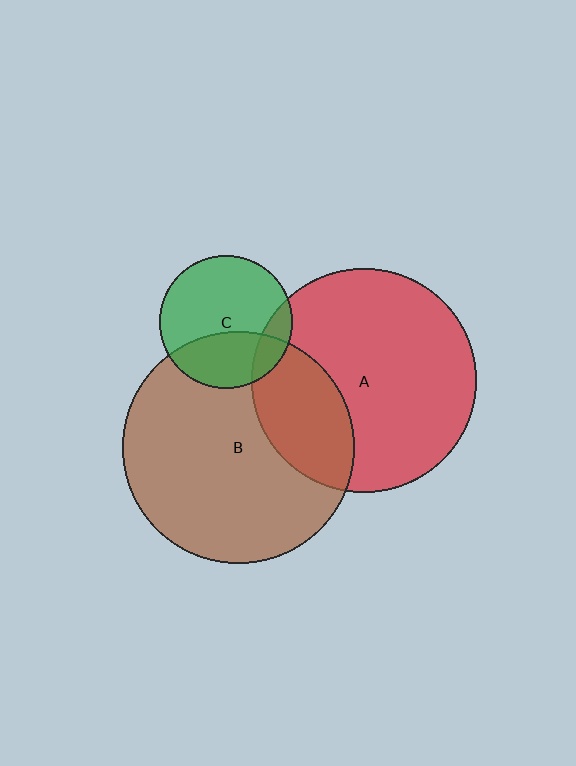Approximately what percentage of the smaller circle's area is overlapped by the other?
Approximately 35%.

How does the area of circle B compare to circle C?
Approximately 3.0 times.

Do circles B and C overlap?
Yes.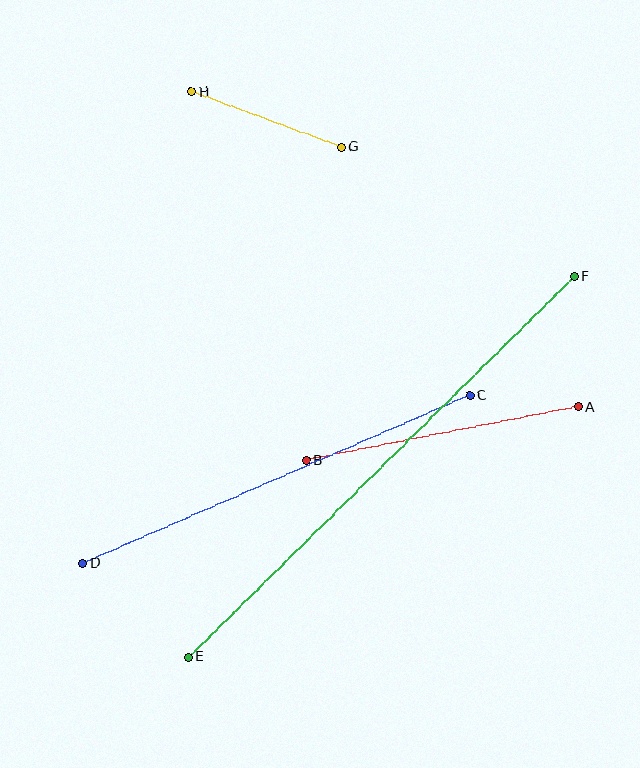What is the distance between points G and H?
The distance is approximately 160 pixels.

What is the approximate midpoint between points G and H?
The midpoint is at approximately (267, 120) pixels.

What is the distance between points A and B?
The distance is approximately 277 pixels.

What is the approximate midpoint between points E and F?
The midpoint is at approximately (381, 467) pixels.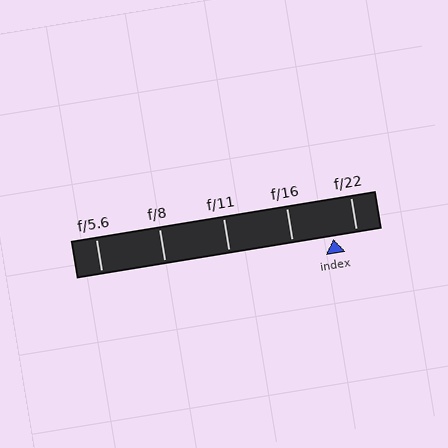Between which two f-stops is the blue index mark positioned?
The index mark is between f/16 and f/22.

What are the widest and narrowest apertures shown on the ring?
The widest aperture shown is f/5.6 and the narrowest is f/22.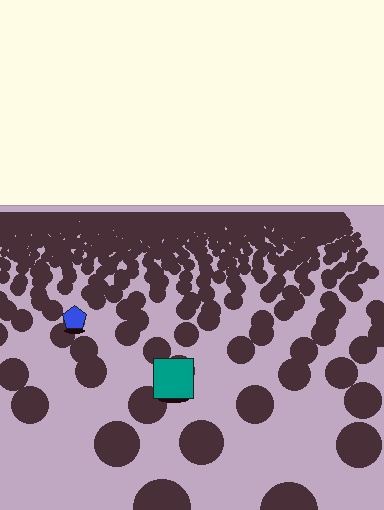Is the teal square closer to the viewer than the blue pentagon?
Yes. The teal square is closer — you can tell from the texture gradient: the ground texture is coarser near it.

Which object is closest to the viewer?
The teal square is closest. The texture marks near it are larger and more spread out.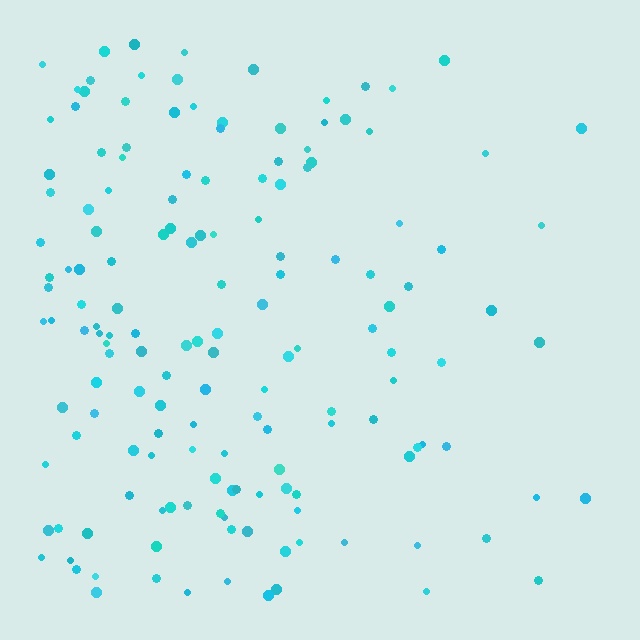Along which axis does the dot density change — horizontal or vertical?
Horizontal.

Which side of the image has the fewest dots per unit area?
The right.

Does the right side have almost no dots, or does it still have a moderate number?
Still a moderate number, just noticeably fewer than the left.